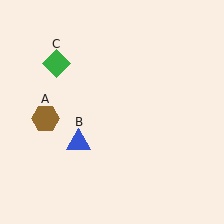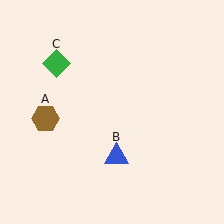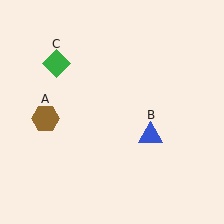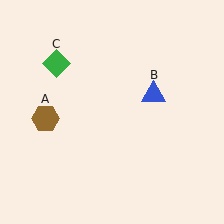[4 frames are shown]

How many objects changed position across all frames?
1 object changed position: blue triangle (object B).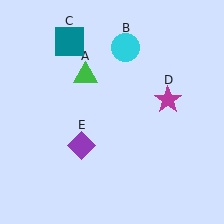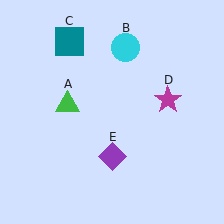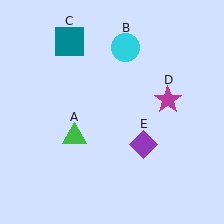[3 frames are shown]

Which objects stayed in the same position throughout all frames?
Cyan circle (object B) and teal square (object C) and magenta star (object D) remained stationary.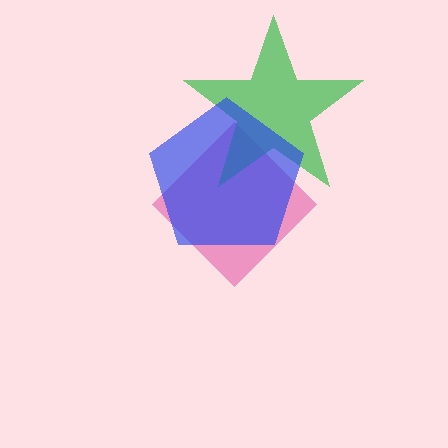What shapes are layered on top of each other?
The layered shapes are: a pink diamond, a green star, a blue pentagon.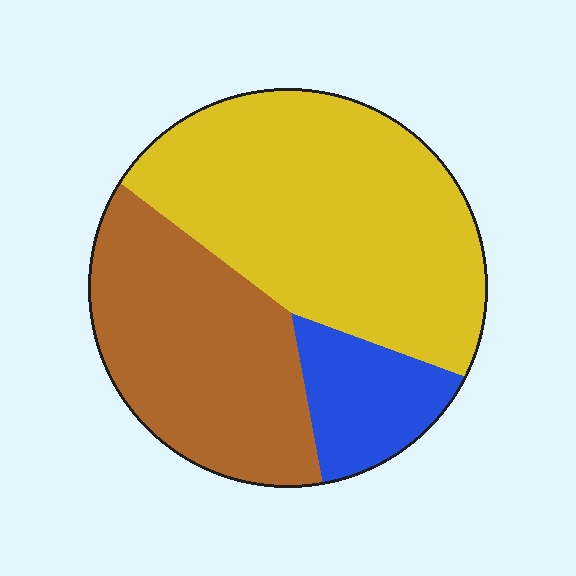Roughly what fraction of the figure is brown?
Brown covers 35% of the figure.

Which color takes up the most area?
Yellow, at roughly 50%.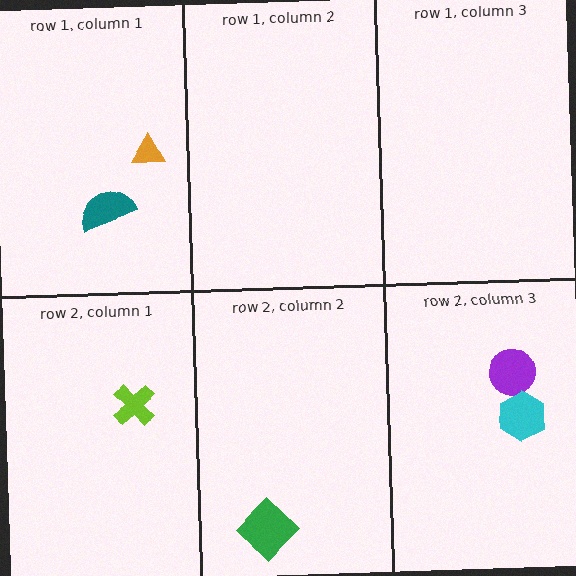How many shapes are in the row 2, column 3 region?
2.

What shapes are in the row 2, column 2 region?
The green diamond.